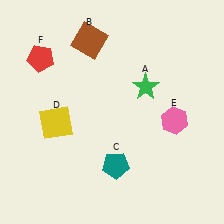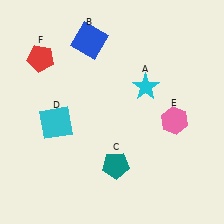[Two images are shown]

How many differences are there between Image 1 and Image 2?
There are 3 differences between the two images.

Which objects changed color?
A changed from green to cyan. B changed from brown to blue. D changed from yellow to cyan.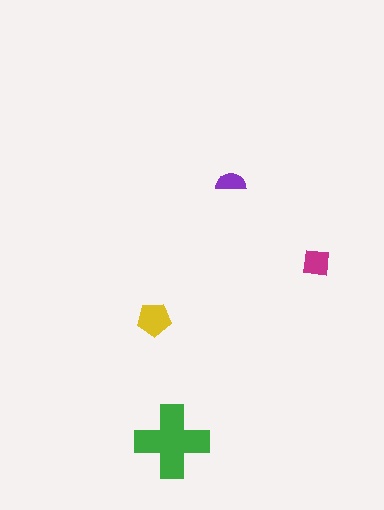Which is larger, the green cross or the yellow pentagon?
The green cross.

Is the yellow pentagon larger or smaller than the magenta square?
Larger.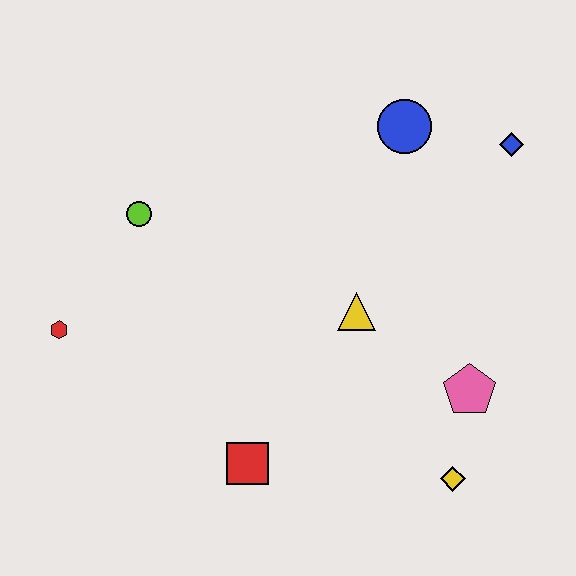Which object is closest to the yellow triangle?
The pink pentagon is closest to the yellow triangle.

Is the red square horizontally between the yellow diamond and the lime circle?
Yes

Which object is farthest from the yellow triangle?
The red hexagon is farthest from the yellow triangle.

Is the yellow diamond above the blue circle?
No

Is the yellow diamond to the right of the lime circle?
Yes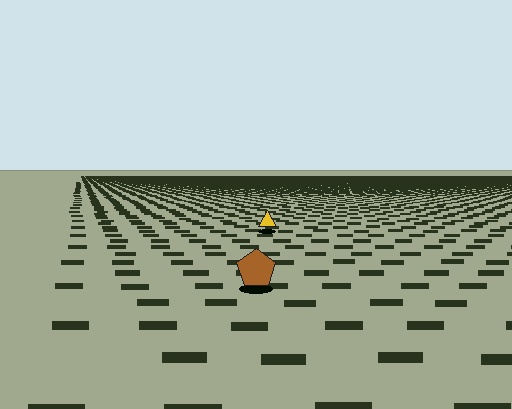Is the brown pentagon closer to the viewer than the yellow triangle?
Yes. The brown pentagon is closer — you can tell from the texture gradient: the ground texture is coarser near it.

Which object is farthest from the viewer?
The yellow triangle is farthest from the viewer. It appears smaller and the ground texture around it is denser.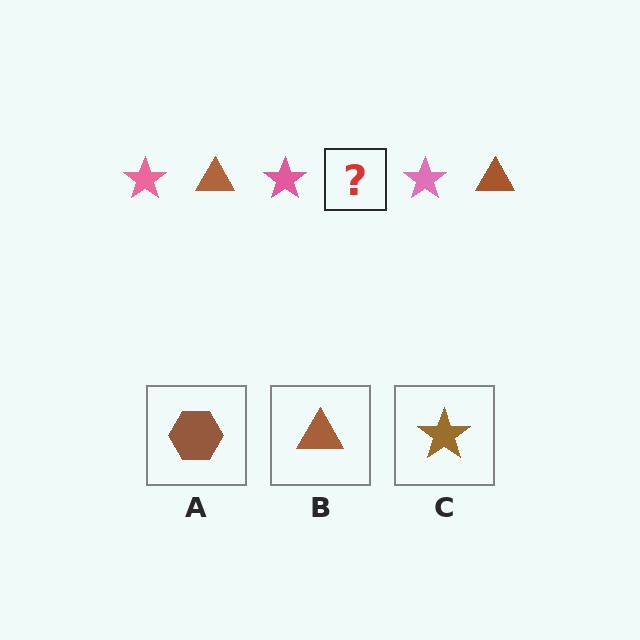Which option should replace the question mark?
Option B.